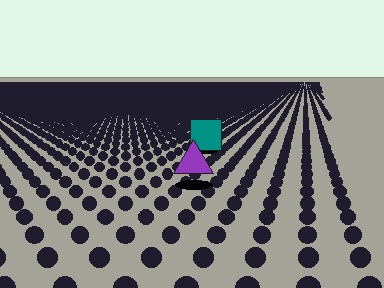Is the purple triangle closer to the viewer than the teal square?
Yes. The purple triangle is closer — you can tell from the texture gradient: the ground texture is coarser near it.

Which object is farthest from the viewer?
The teal square is farthest from the viewer. It appears smaller and the ground texture around it is denser.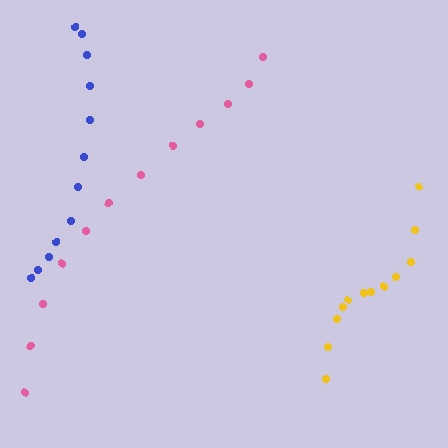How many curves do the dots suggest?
There are 3 distinct paths.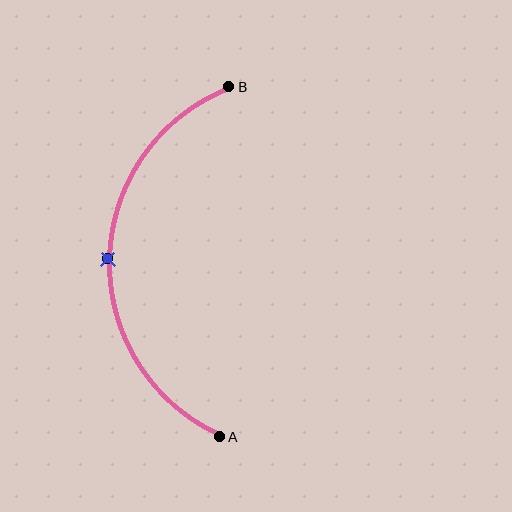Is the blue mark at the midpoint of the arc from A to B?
Yes. The blue mark lies on the arc at equal arc-length from both A and B — it is the arc midpoint.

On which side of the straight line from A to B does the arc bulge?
The arc bulges to the left of the straight line connecting A and B.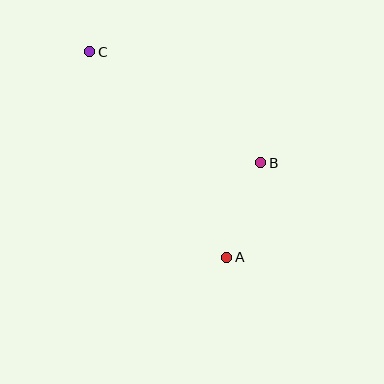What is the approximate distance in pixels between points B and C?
The distance between B and C is approximately 204 pixels.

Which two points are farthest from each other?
Points A and C are farthest from each other.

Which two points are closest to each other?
Points A and B are closest to each other.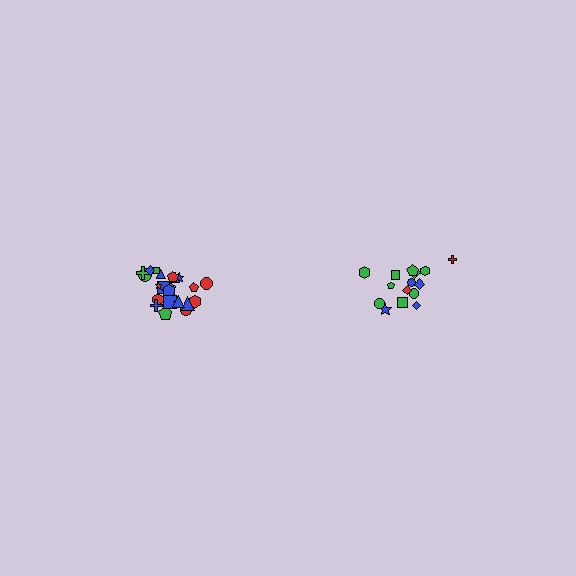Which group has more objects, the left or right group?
The left group.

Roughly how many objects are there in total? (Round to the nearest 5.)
Roughly 40 objects in total.